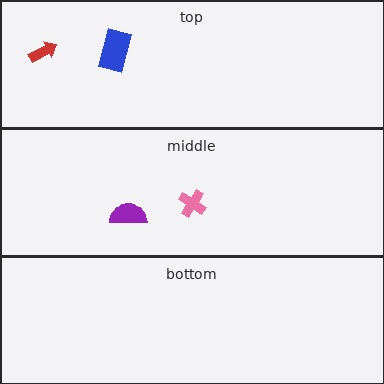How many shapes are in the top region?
2.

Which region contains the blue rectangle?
The top region.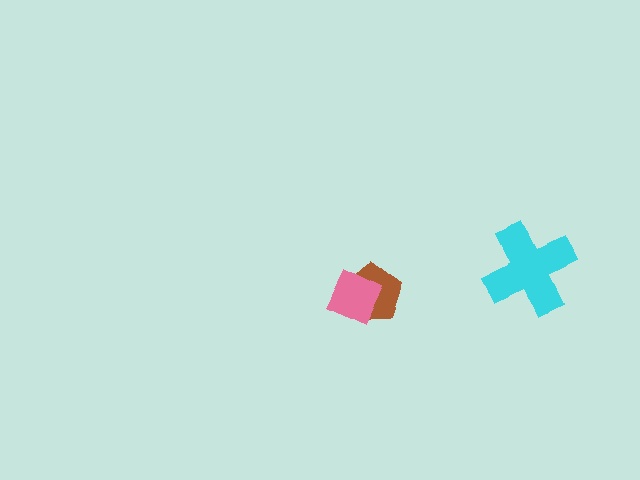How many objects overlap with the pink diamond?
1 object overlaps with the pink diamond.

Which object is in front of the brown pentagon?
The pink diamond is in front of the brown pentagon.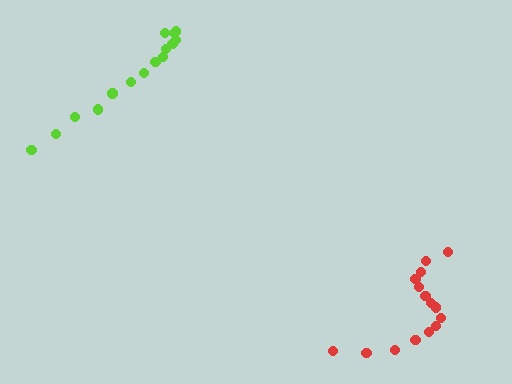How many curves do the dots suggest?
There are 2 distinct paths.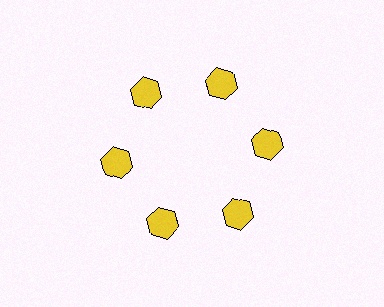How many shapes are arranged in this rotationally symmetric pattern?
There are 6 shapes, arranged in 6 groups of 1.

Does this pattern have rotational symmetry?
Yes, this pattern has 6-fold rotational symmetry. It looks the same after rotating 60 degrees around the center.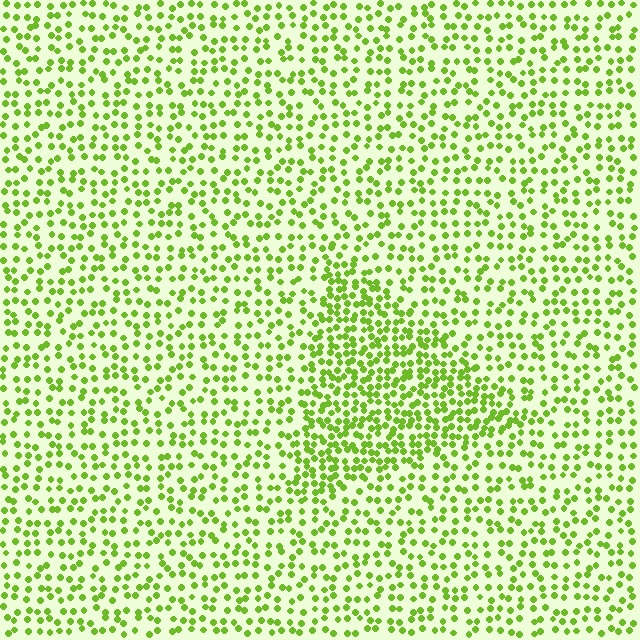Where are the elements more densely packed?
The elements are more densely packed inside the triangle boundary.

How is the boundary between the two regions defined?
The boundary is defined by a change in element density (approximately 1.8x ratio). All elements are the same color, size, and shape.